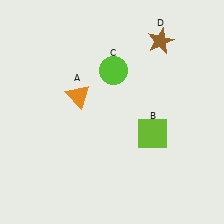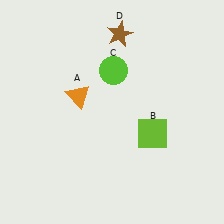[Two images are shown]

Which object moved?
The brown star (D) moved left.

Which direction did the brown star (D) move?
The brown star (D) moved left.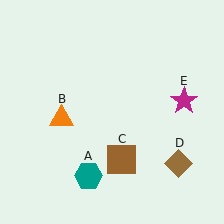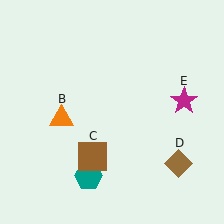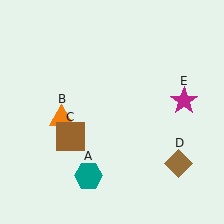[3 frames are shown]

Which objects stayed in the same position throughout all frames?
Teal hexagon (object A) and orange triangle (object B) and brown diamond (object D) and magenta star (object E) remained stationary.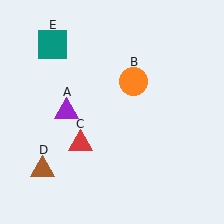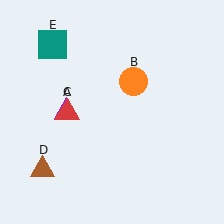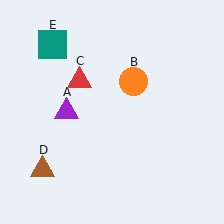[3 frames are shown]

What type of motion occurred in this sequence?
The red triangle (object C) rotated clockwise around the center of the scene.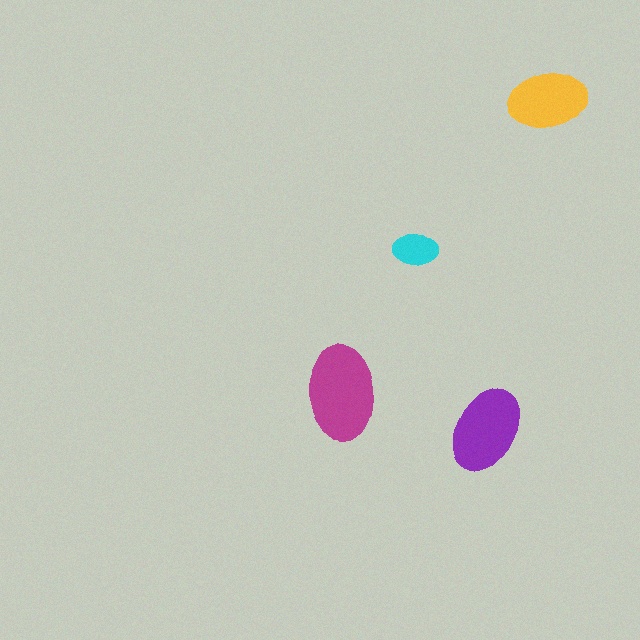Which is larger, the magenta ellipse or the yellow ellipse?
The magenta one.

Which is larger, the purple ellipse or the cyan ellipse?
The purple one.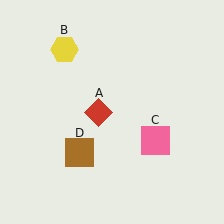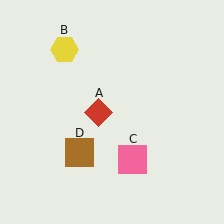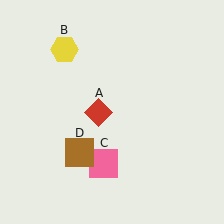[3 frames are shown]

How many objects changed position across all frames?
1 object changed position: pink square (object C).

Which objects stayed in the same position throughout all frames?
Red diamond (object A) and yellow hexagon (object B) and brown square (object D) remained stationary.